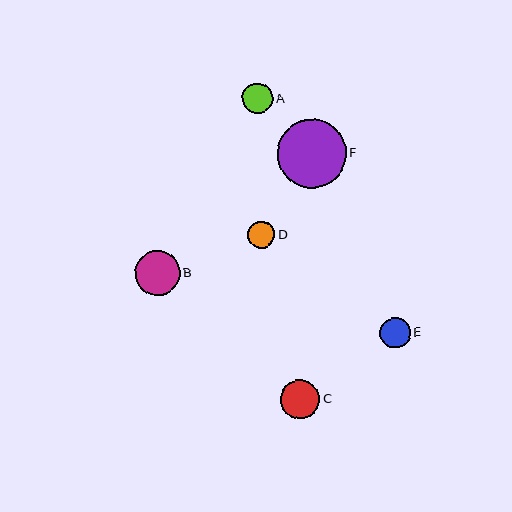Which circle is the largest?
Circle F is the largest with a size of approximately 69 pixels.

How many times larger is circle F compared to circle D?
Circle F is approximately 2.5 times the size of circle D.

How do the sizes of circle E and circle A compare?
Circle E and circle A are approximately the same size.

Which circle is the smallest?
Circle D is the smallest with a size of approximately 27 pixels.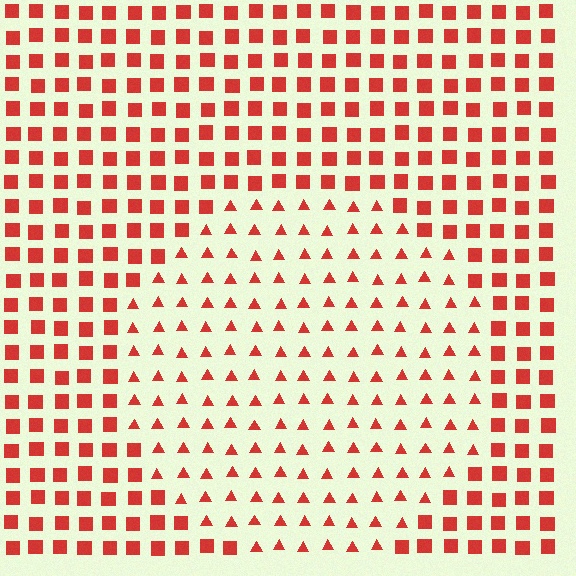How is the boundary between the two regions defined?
The boundary is defined by a change in element shape: triangles inside vs. squares outside. All elements share the same color and spacing.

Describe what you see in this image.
The image is filled with small red elements arranged in a uniform grid. A circle-shaped region contains triangles, while the surrounding area contains squares. The boundary is defined purely by the change in element shape.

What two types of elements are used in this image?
The image uses triangles inside the circle region and squares outside it.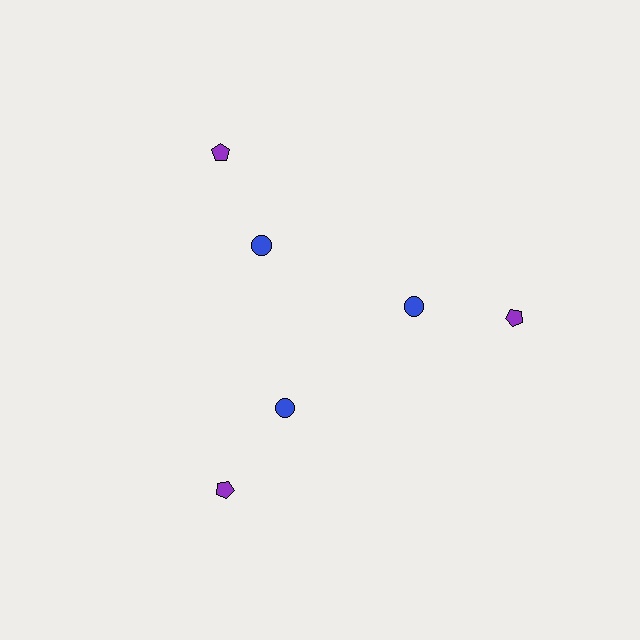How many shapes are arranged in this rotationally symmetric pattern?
There are 6 shapes, arranged in 3 groups of 2.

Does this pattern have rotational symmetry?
Yes, this pattern has 3-fold rotational symmetry. It looks the same after rotating 120 degrees around the center.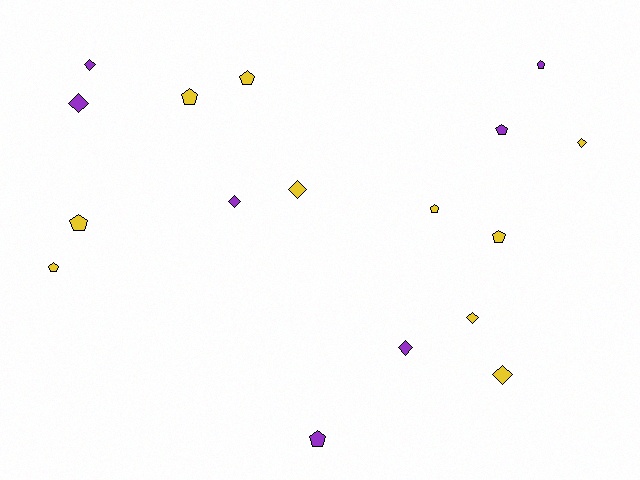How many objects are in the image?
There are 17 objects.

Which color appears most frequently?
Yellow, with 10 objects.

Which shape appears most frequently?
Pentagon, with 9 objects.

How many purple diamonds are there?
There are 4 purple diamonds.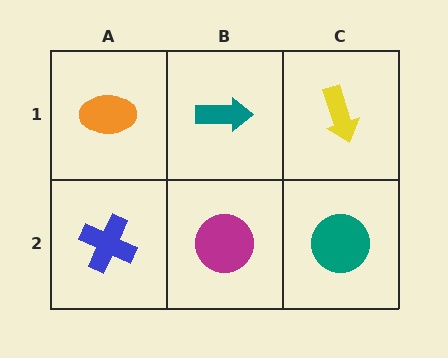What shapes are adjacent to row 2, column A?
An orange ellipse (row 1, column A), a magenta circle (row 2, column B).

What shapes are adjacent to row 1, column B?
A magenta circle (row 2, column B), an orange ellipse (row 1, column A), a yellow arrow (row 1, column C).